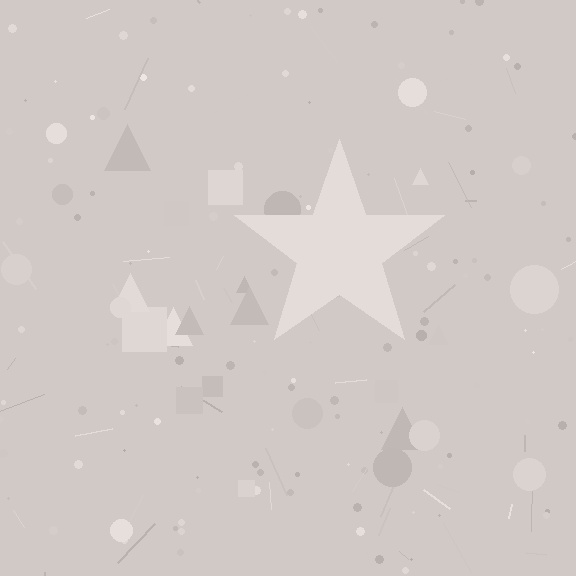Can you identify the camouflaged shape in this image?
The camouflaged shape is a star.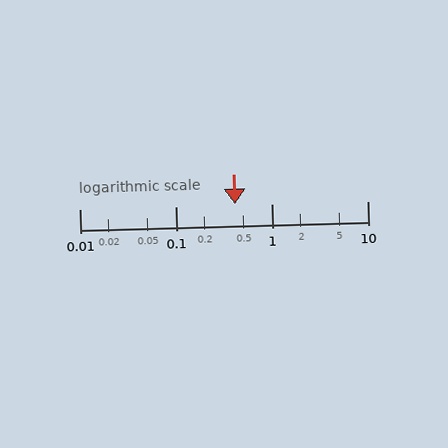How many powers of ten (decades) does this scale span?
The scale spans 3 decades, from 0.01 to 10.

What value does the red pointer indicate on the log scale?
The pointer indicates approximately 0.42.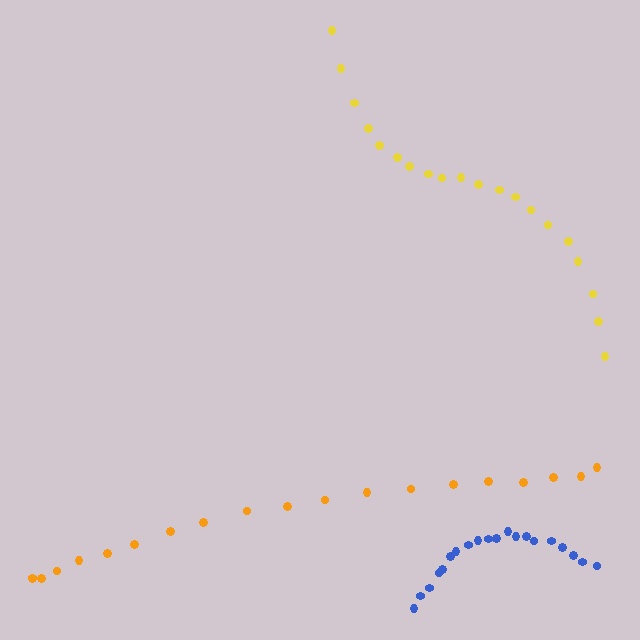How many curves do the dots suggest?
There are 3 distinct paths.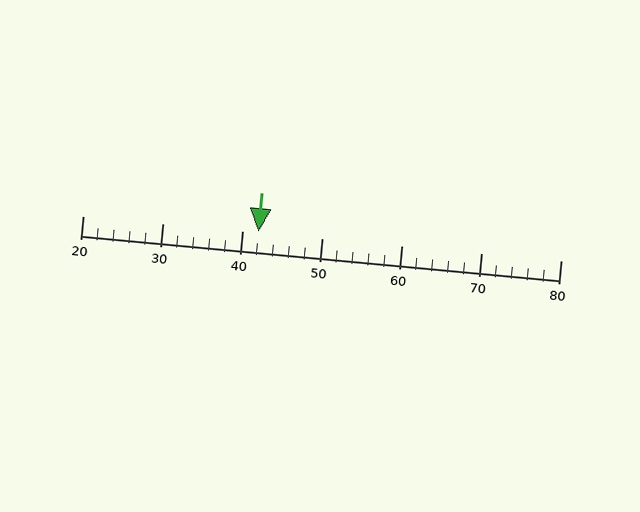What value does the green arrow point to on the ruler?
The green arrow points to approximately 42.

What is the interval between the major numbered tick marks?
The major tick marks are spaced 10 units apart.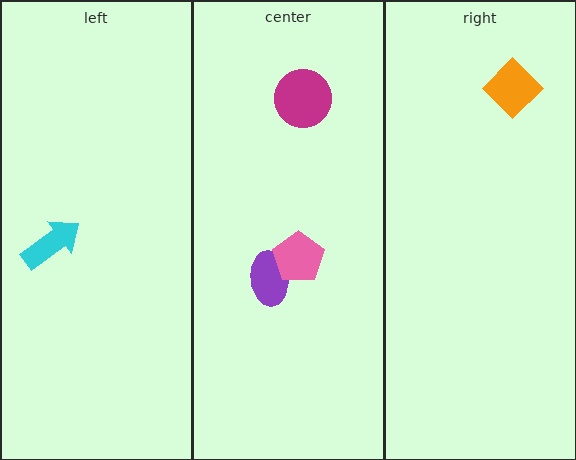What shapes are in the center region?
The purple ellipse, the magenta circle, the pink pentagon.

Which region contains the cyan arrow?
The left region.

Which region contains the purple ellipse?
The center region.